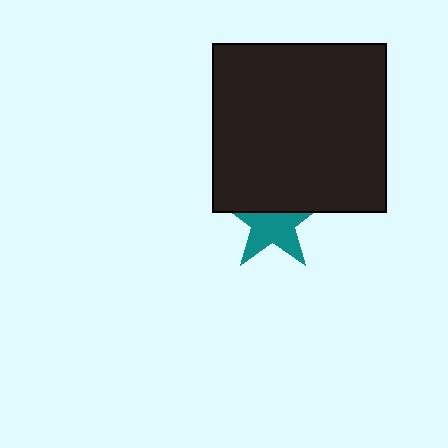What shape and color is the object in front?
The object in front is a black rectangle.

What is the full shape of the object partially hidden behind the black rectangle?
The partially hidden object is a teal star.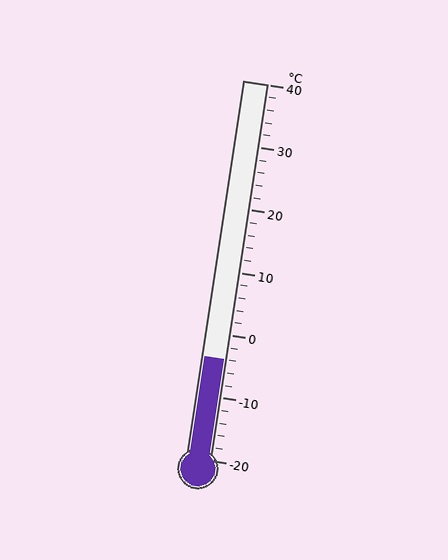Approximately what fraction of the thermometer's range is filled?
The thermometer is filled to approximately 25% of its range.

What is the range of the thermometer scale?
The thermometer scale ranges from -20°C to 40°C.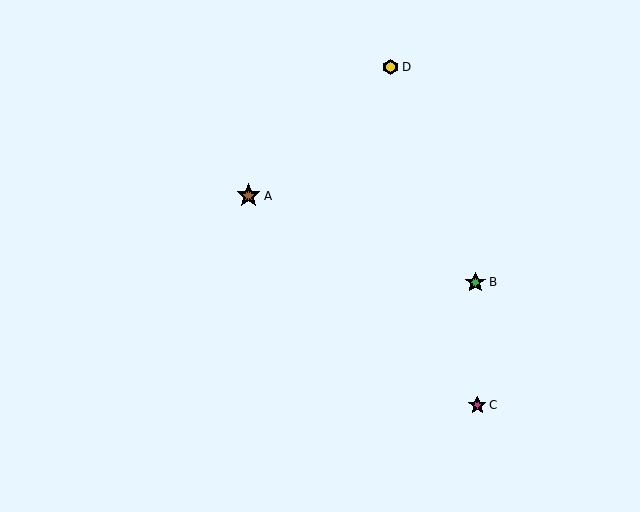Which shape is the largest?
The brown star (labeled A) is the largest.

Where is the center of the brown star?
The center of the brown star is at (249, 196).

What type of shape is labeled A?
Shape A is a brown star.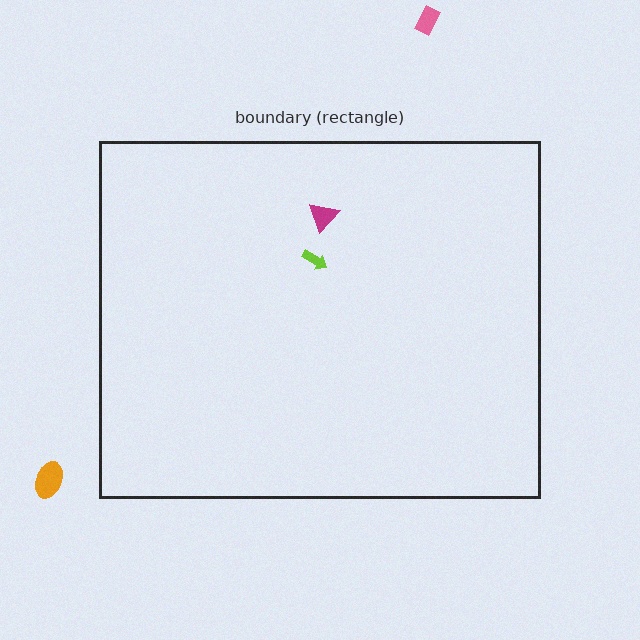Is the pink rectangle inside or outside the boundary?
Outside.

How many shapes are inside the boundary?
2 inside, 2 outside.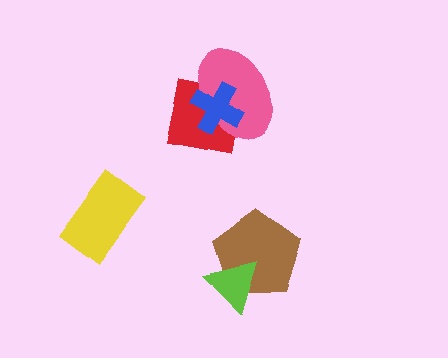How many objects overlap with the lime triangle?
1 object overlaps with the lime triangle.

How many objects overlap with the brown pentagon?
1 object overlaps with the brown pentagon.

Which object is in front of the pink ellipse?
The blue cross is in front of the pink ellipse.